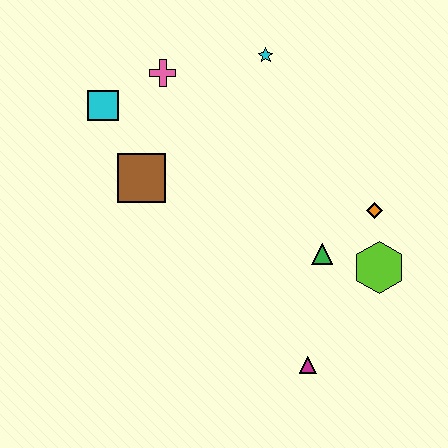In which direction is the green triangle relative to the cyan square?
The green triangle is to the right of the cyan square.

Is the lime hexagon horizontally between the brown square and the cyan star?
No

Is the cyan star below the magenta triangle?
No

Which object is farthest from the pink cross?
The magenta triangle is farthest from the pink cross.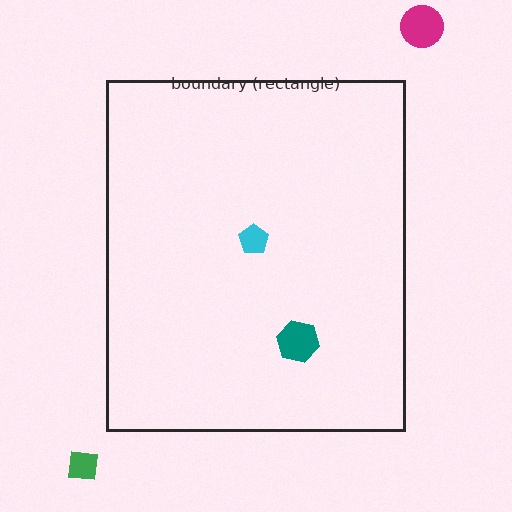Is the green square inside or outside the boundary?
Outside.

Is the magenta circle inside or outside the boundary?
Outside.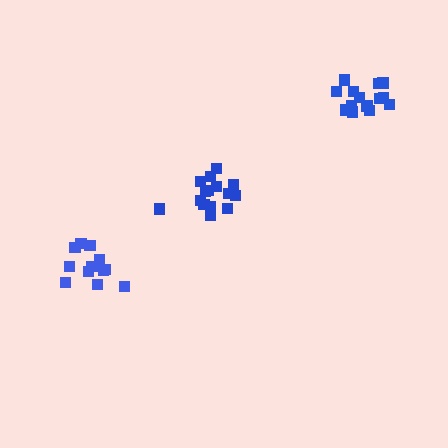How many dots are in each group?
Group 1: 15 dots, Group 2: 12 dots, Group 3: 14 dots (41 total).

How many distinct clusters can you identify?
There are 3 distinct clusters.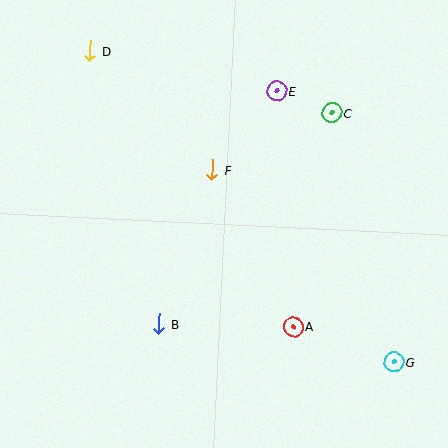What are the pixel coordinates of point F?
Point F is at (212, 170).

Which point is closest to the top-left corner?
Point D is closest to the top-left corner.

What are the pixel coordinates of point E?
Point E is at (277, 91).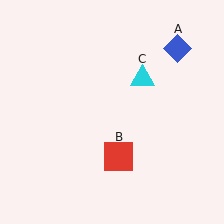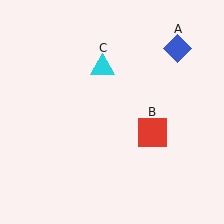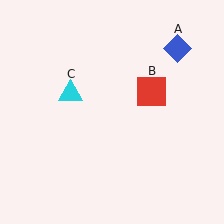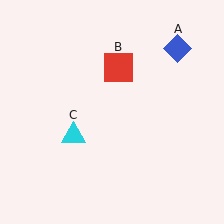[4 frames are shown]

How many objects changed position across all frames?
2 objects changed position: red square (object B), cyan triangle (object C).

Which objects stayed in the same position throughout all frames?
Blue diamond (object A) remained stationary.